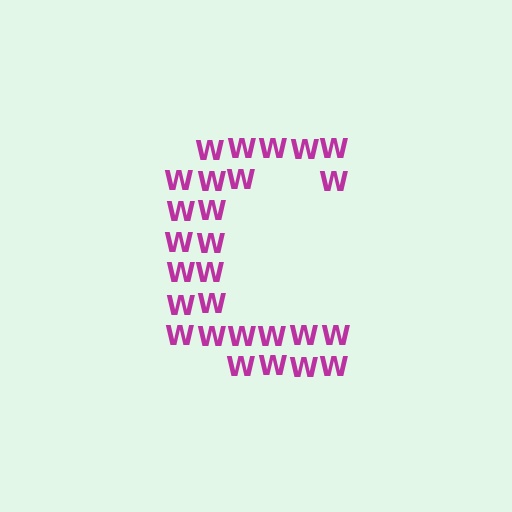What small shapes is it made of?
It is made of small letter W's.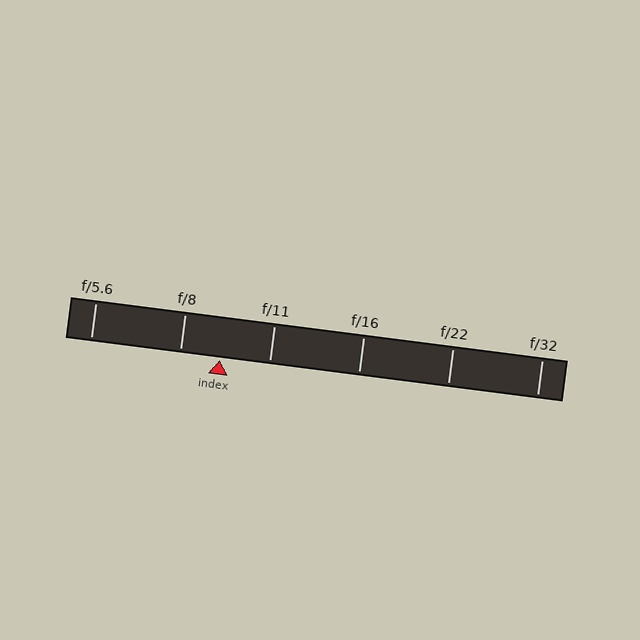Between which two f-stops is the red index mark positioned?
The index mark is between f/8 and f/11.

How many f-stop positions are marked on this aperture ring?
There are 6 f-stop positions marked.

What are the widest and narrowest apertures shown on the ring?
The widest aperture shown is f/5.6 and the narrowest is f/32.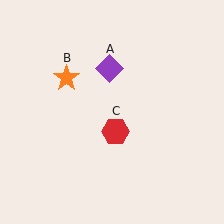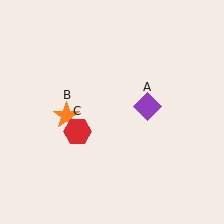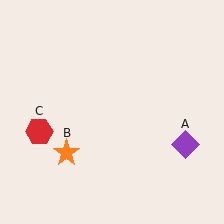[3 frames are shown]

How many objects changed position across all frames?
3 objects changed position: purple diamond (object A), orange star (object B), red hexagon (object C).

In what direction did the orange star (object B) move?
The orange star (object B) moved down.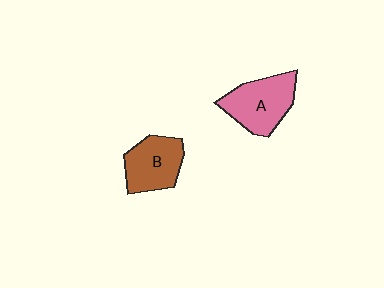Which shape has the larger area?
Shape A (pink).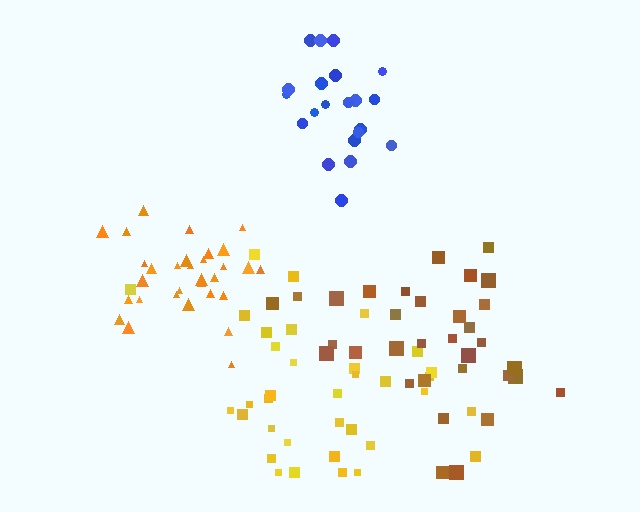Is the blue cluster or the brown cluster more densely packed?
Blue.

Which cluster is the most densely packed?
Orange.